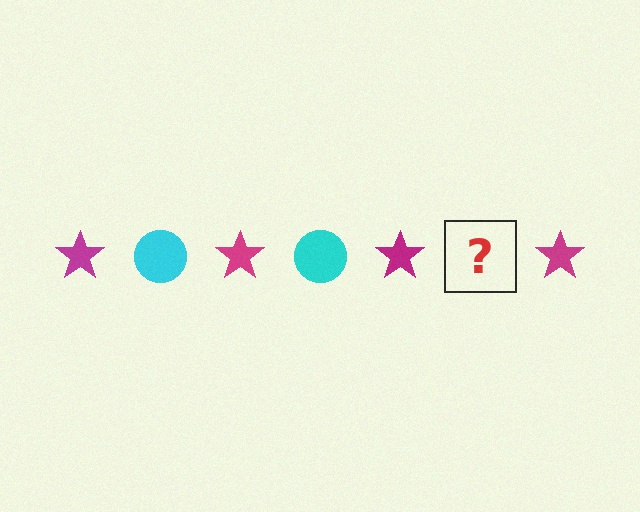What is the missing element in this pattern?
The missing element is a cyan circle.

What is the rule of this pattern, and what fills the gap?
The rule is that the pattern alternates between magenta star and cyan circle. The gap should be filled with a cyan circle.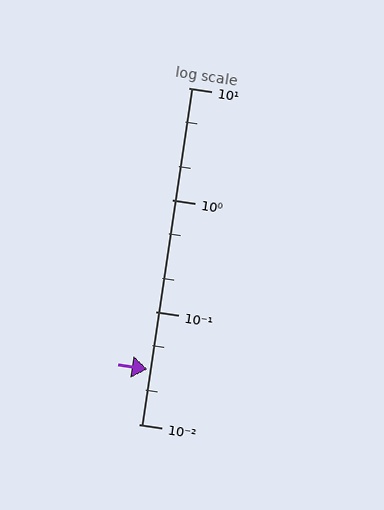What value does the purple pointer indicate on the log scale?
The pointer indicates approximately 0.031.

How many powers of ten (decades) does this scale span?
The scale spans 3 decades, from 0.01 to 10.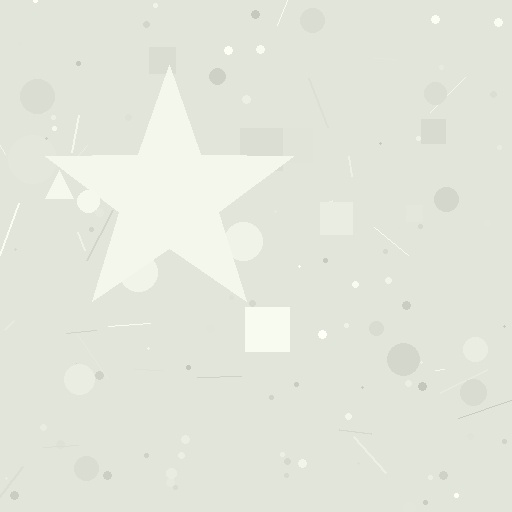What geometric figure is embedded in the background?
A star is embedded in the background.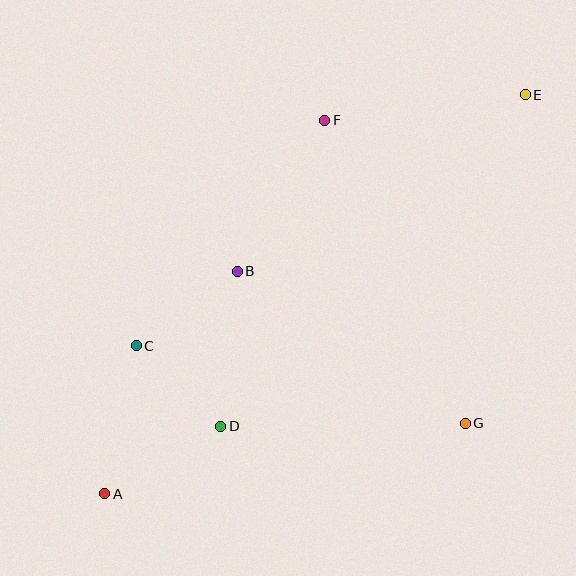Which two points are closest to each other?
Points C and D are closest to each other.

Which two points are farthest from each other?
Points A and E are farthest from each other.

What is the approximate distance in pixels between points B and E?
The distance between B and E is approximately 338 pixels.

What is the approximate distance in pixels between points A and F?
The distance between A and F is approximately 433 pixels.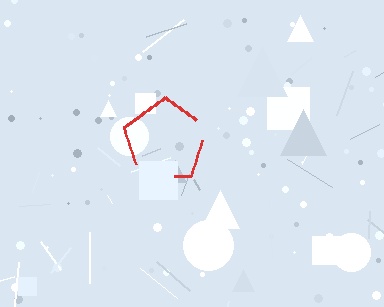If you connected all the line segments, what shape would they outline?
They would outline a pentagon.